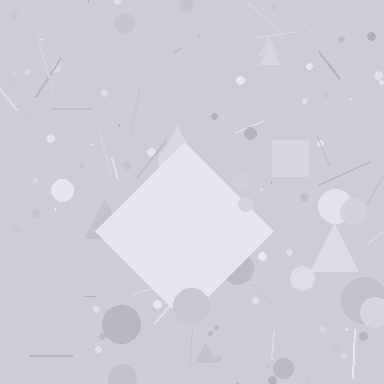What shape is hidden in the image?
A diamond is hidden in the image.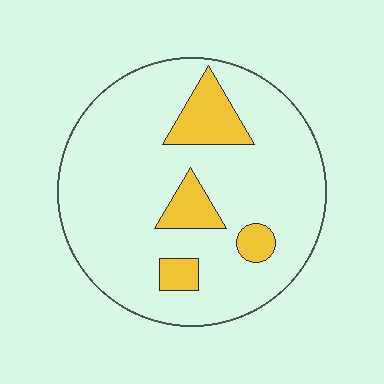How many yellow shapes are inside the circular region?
4.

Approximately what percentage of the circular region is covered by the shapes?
Approximately 15%.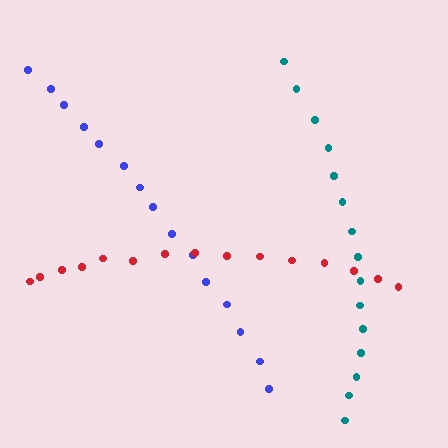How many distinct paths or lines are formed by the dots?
There are 3 distinct paths.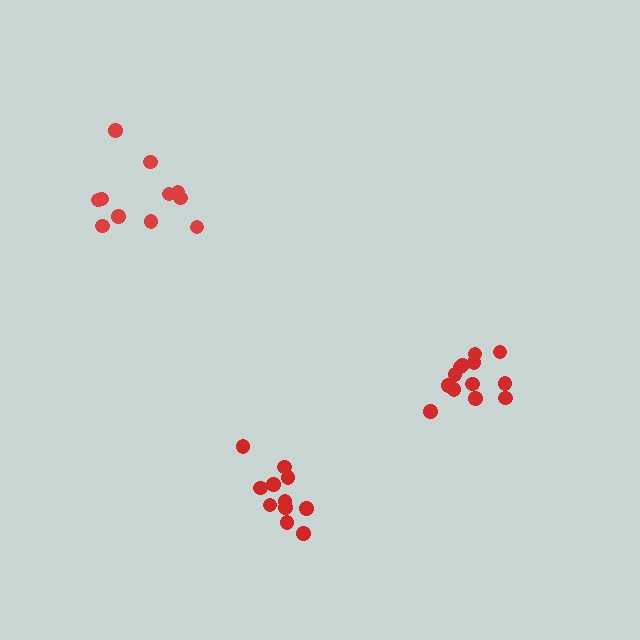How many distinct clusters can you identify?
There are 3 distinct clusters.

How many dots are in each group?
Group 1: 11 dots, Group 2: 13 dots, Group 3: 11 dots (35 total).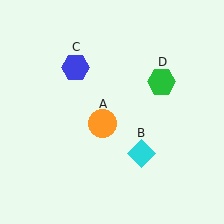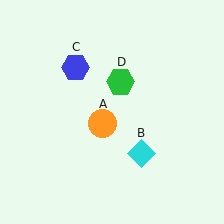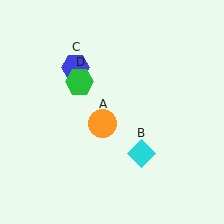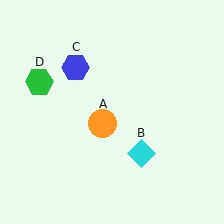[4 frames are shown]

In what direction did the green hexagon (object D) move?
The green hexagon (object D) moved left.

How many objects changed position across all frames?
1 object changed position: green hexagon (object D).